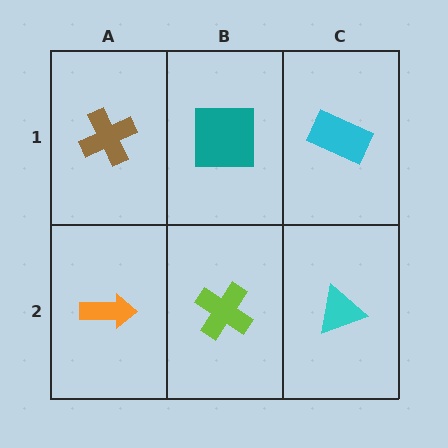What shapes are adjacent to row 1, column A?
An orange arrow (row 2, column A), a teal square (row 1, column B).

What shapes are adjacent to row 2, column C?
A cyan rectangle (row 1, column C), a lime cross (row 2, column B).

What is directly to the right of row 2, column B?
A cyan triangle.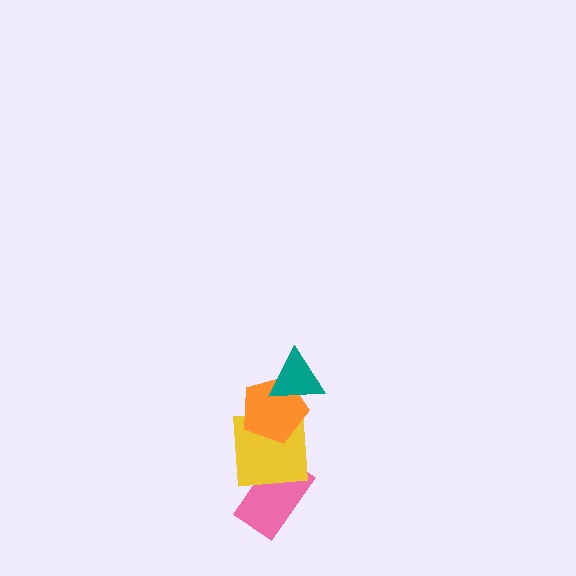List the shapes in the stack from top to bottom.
From top to bottom: the teal triangle, the orange pentagon, the yellow square, the pink rectangle.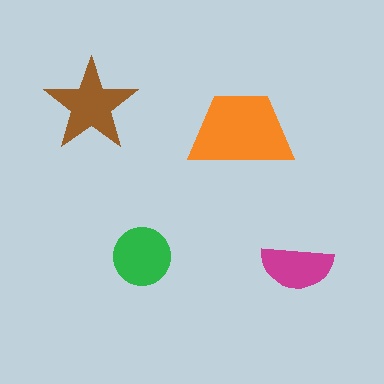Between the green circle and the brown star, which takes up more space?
The brown star.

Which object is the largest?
The orange trapezoid.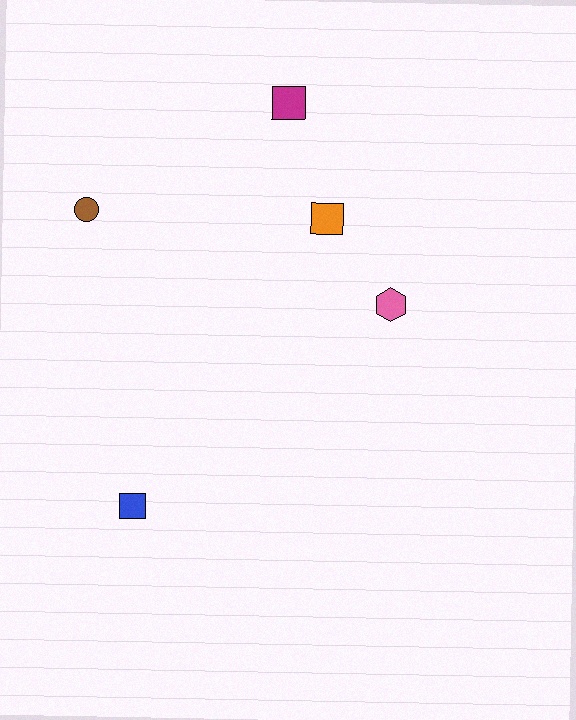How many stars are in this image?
There are no stars.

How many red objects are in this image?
There are no red objects.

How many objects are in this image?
There are 5 objects.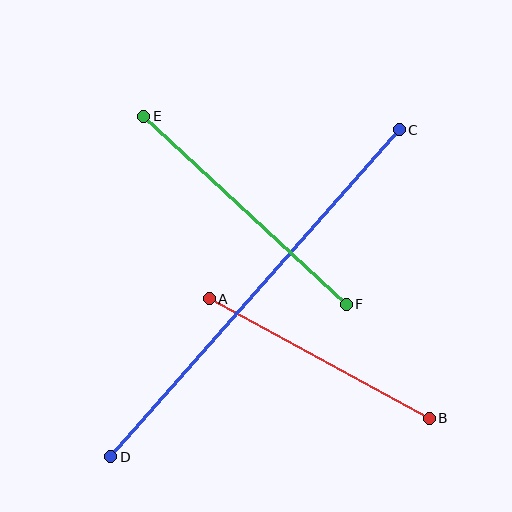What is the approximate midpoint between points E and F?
The midpoint is at approximately (245, 210) pixels.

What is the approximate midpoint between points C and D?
The midpoint is at approximately (255, 293) pixels.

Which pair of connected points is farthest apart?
Points C and D are farthest apart.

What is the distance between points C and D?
The distance is approximately 436 pixels.